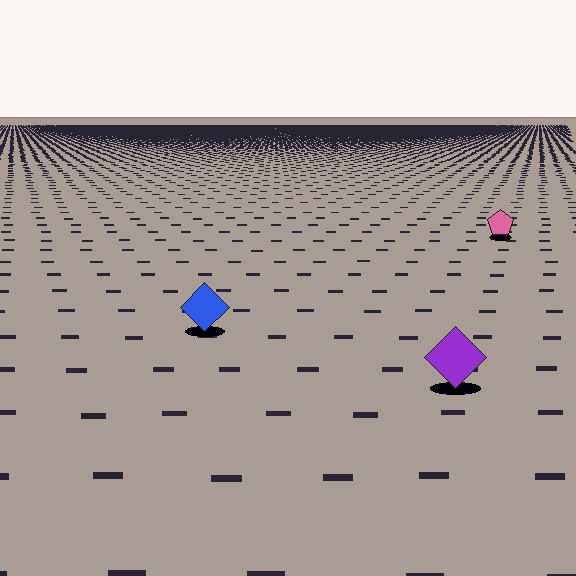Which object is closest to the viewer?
The purple diamond is closest. The texture marks near it are larger and more spread out.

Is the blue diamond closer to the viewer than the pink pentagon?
Yes. The blue diamond is closer — you can tell from the texture gradient: the ground texture is coarser near it.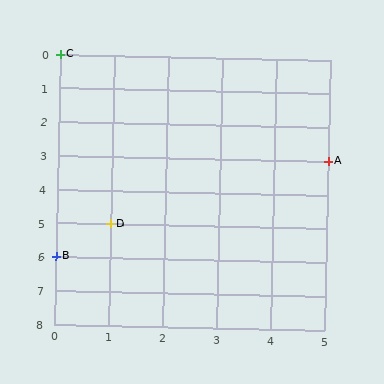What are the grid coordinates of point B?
Point B is at grid coordinates (0, 6).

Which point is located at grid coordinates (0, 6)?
Point B is at (0, 6).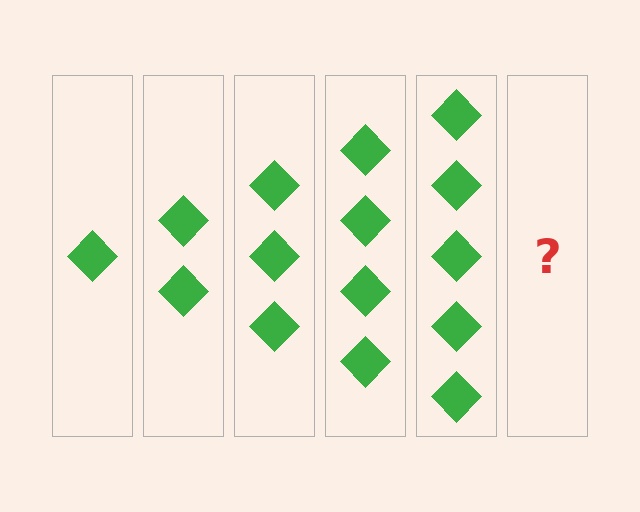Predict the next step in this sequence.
The next step is 6 diamonds.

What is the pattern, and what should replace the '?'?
The pattern is that each step adds one more diamond. The '?' should be 6 diamonds.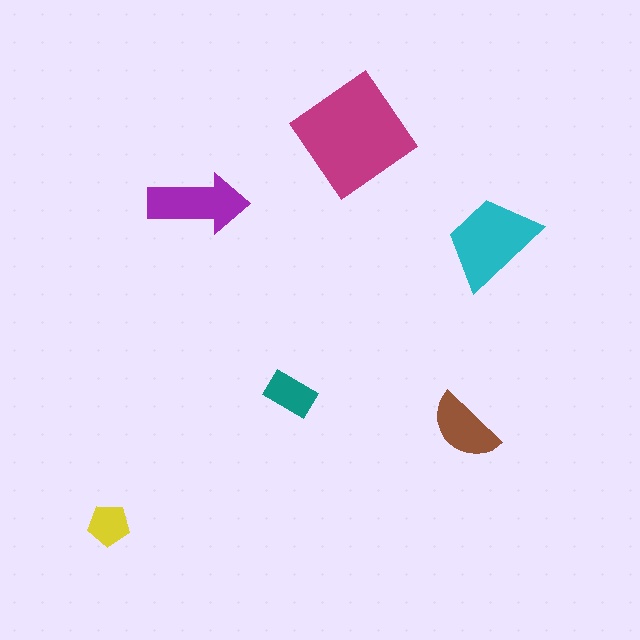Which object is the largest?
The magenta diamond.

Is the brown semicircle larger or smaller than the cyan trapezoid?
Smaller.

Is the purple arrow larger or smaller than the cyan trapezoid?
Smaller.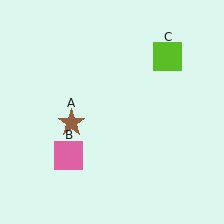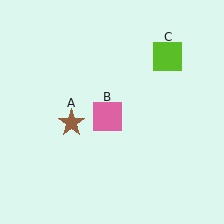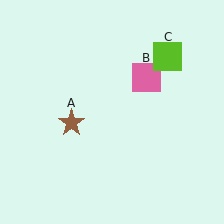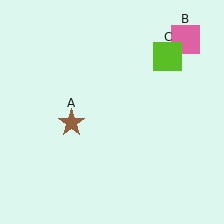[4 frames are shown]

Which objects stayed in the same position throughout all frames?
Brown star (object A) and lime square (object C) remained stationary.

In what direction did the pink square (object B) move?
The pink square (object B) moved up and to the right.